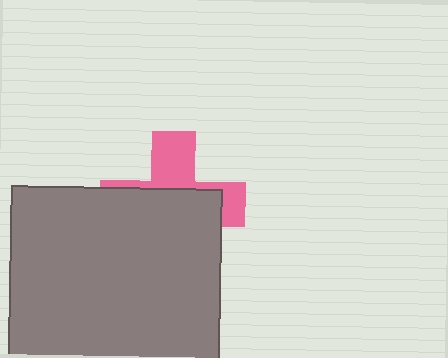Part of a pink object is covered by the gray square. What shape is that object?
It is a cross.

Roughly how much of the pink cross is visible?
A small part of it is visible (roughly 38%).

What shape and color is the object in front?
The object in front is a gray square.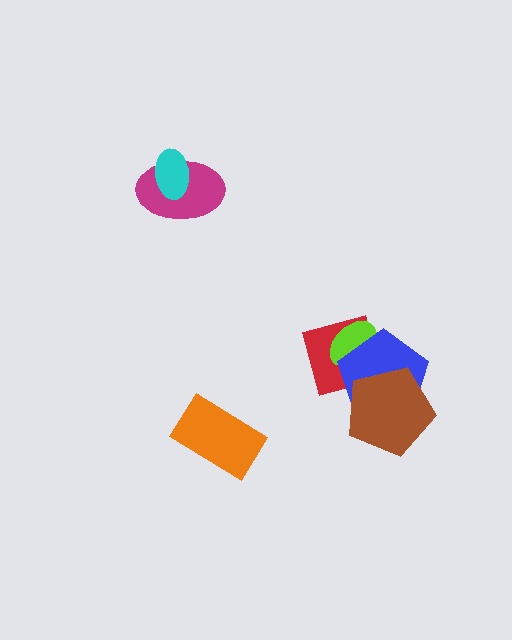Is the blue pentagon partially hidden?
Yes, it is partially covered by another shape.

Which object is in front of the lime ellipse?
The blue pentagon is in front of the lime ellipse.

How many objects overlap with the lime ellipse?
2 objects overlap with the lime ellipse.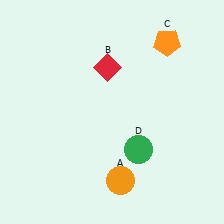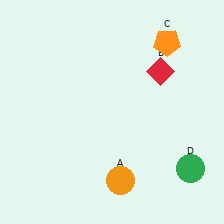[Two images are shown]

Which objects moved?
The objects that moved are: the red diamond (B), the green circle (D).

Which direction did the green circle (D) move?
The green circle (D) moved right.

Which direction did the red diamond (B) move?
The red diamond (B) moved right.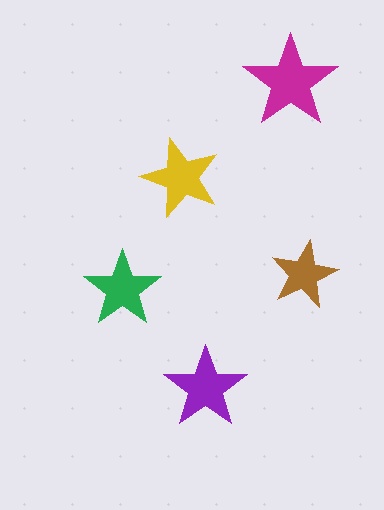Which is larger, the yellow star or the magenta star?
The magenta one.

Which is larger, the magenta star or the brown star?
The magenta one.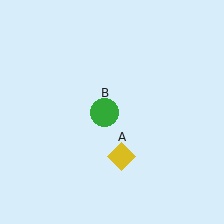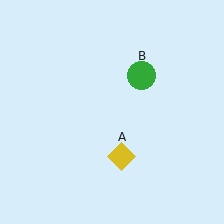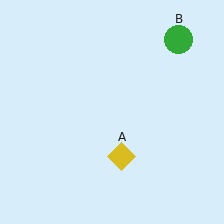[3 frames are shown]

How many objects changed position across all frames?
1 object changed position: green circle (object B).